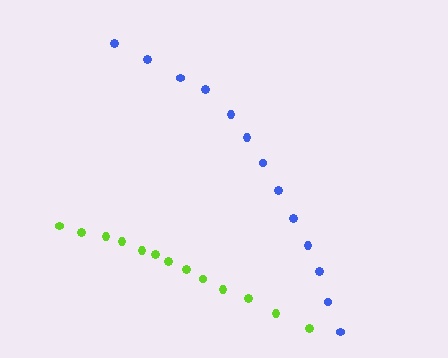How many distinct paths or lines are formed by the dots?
There are 2 distinct paths.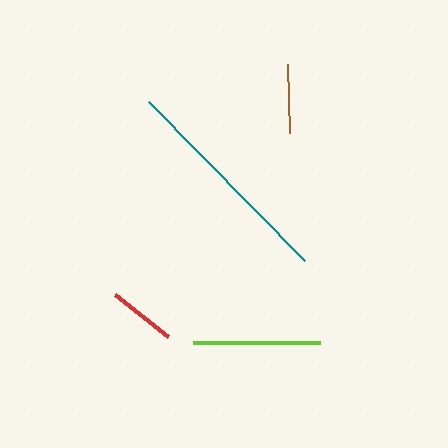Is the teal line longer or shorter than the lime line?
The teal line is longer than the lime line.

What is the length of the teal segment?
The teal segment is approximately 223 pixels long.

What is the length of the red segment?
The red segment is approximately 68 pixels long.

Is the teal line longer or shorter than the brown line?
The teal line is longer than the brown line.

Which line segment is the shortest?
The red line is the shortest at approximately 68 pixels.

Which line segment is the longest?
The teal line is the longest at approximately 223 pixels.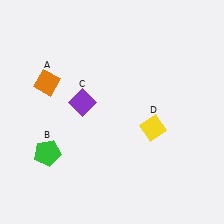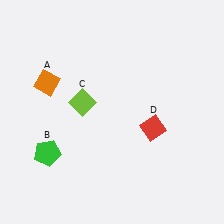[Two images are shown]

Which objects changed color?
C changed from purple to lime. D changed from yellow to red.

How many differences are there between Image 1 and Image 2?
There are 2 differences between the two images.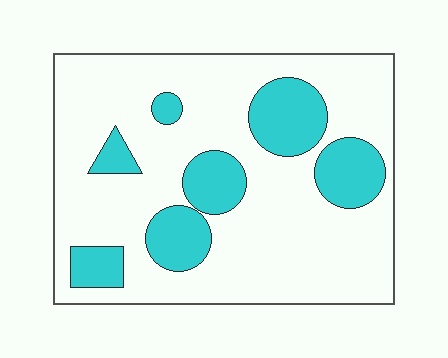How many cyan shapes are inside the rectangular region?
7.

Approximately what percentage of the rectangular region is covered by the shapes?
Approximately 25%.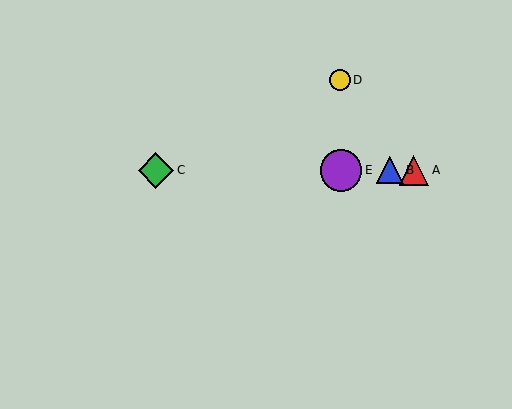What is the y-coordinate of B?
Object B is at y≈170.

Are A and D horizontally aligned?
No, A is at y≈170 and D is at y≈80.